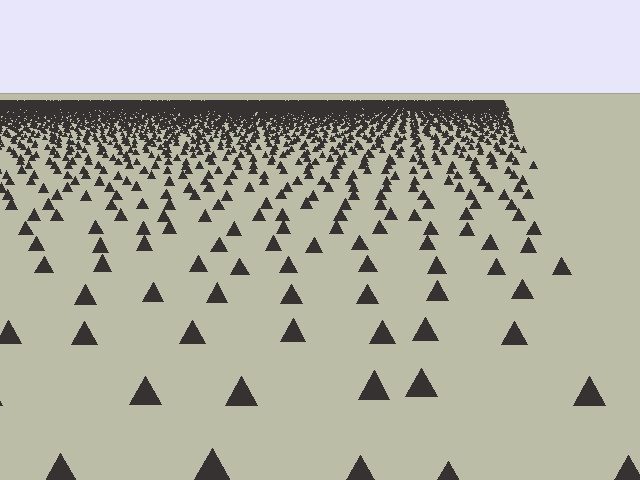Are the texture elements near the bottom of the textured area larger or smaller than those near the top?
Larger. Near the bottom, elements are closer to the viewer and appear at a bigger on-screen size.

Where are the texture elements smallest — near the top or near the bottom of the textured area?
Near the top.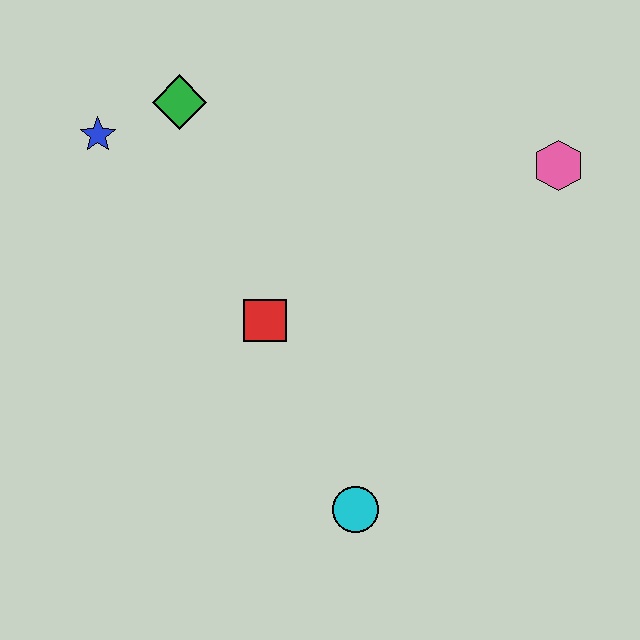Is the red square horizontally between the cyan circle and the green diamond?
Yes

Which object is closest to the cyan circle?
The red square is closest to the cyan circle.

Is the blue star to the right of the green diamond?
No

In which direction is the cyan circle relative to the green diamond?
The cyan circle is below the green diamond.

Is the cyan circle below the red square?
Yes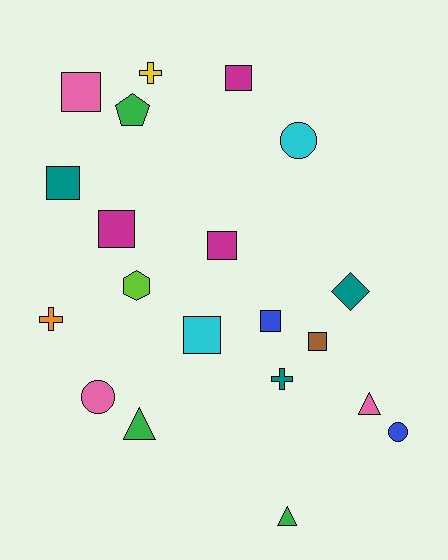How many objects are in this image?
There are 20 objects.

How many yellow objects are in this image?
There is 1 yellow object.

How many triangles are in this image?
There are 3 triangles.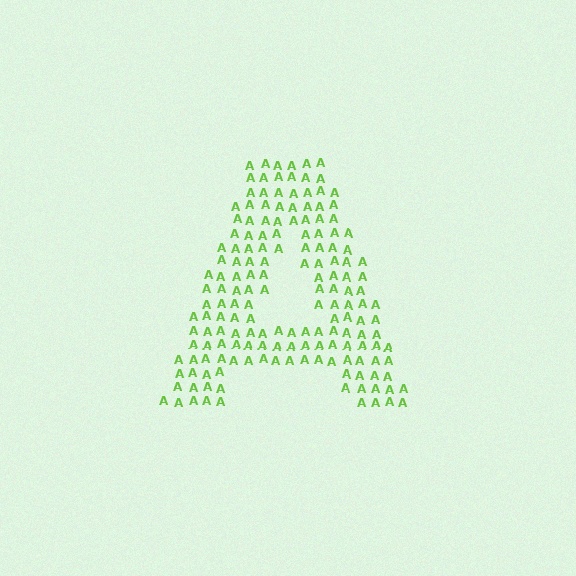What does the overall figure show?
The overall figure shows the letter A.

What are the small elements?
The small elements are letter A's.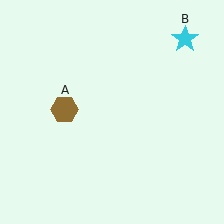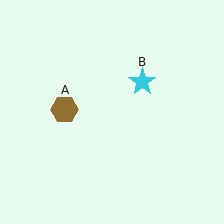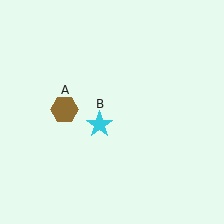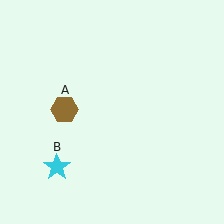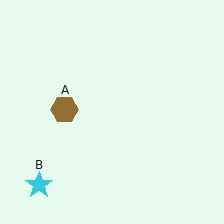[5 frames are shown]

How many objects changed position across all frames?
1 object changed position: cyan star (object B).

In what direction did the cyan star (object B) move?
The cyan star (object B) moved down and to the left.